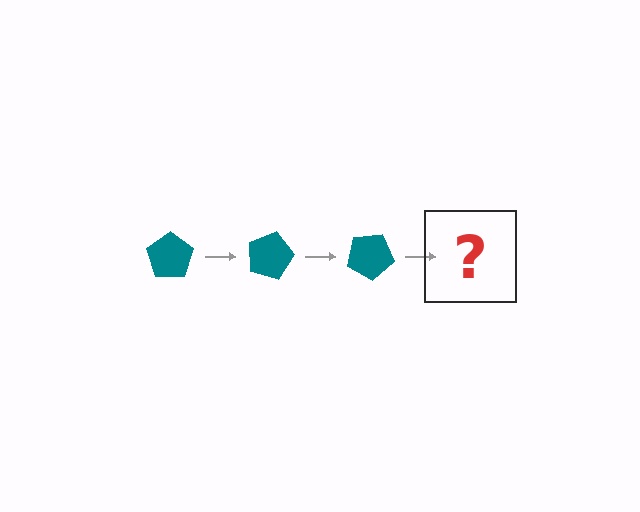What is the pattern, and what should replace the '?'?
The pattern is that the pentagon rotates 15 degrees each step. The '?' should be a teal pentagon rotated 45 degrees.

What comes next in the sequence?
The next element should be a teal pentagon rotated 45 degrees.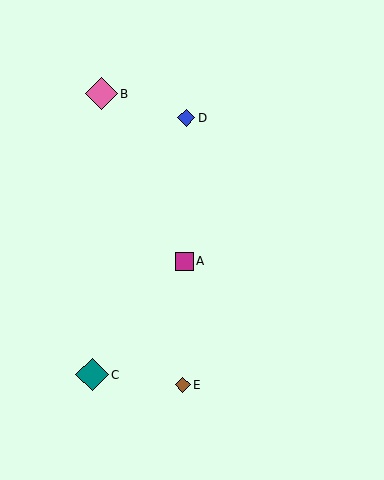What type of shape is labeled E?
Shape E is a brown diamond.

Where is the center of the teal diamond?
The center of the teal diamond is at (92, 375).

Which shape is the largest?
The teal diamond (labeled C) is the largest.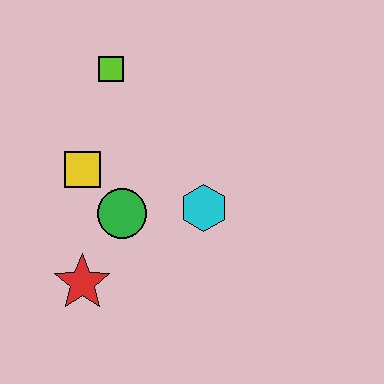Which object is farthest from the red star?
The lime square is farthest from the red star.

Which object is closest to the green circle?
The yellow square is closest to the green circle.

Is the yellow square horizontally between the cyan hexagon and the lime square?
No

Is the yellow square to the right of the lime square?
No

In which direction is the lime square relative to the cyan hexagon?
The lime square is above the cyan hexagon.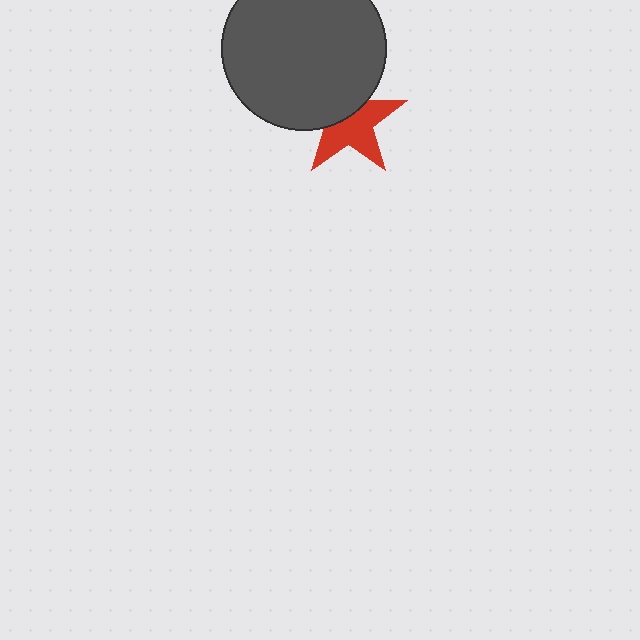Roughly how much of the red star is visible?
About half of it is visible (roughly 58%).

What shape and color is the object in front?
The object in front is a dark gray circle.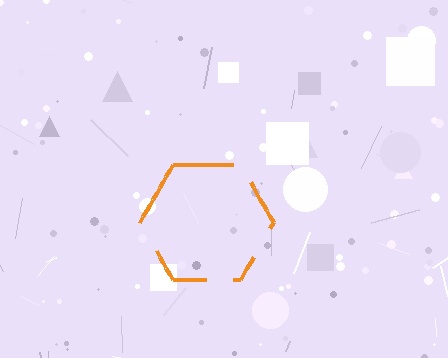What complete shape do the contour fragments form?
The contour fragments form a hexagon.